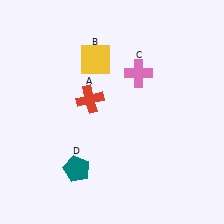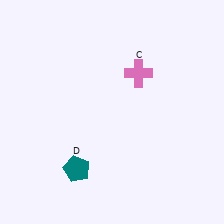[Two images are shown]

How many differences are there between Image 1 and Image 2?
There are 2 differences between the two images.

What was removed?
The yellow square (B), the red cross (A) were removed in Image 2.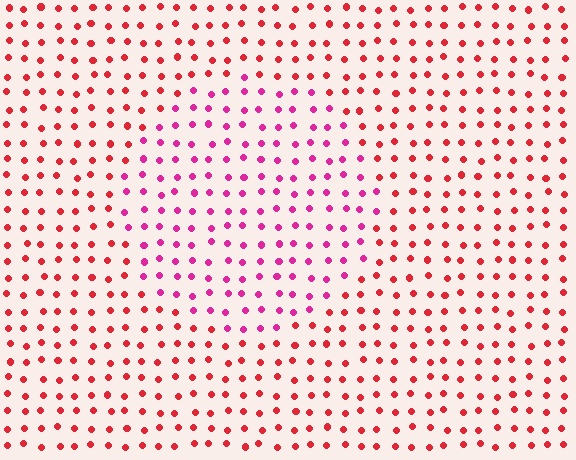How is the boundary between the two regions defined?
The boundary is defined purely by a slight shift in hue (about 34 degrees). Spacing, size, and orientation are identical on both sides.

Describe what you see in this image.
The image is filled with small red elements in a uniform arrangement. A circle-shaped region is visible where the elements are tinted to a slightly different hue, forming a subtle color boundary.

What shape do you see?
I see a circle.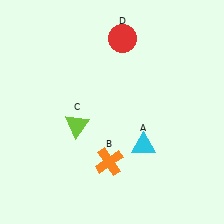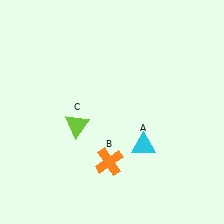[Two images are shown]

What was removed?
The red circle (D) was removed in Image 2.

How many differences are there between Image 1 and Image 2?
There is 1 difference between the two images.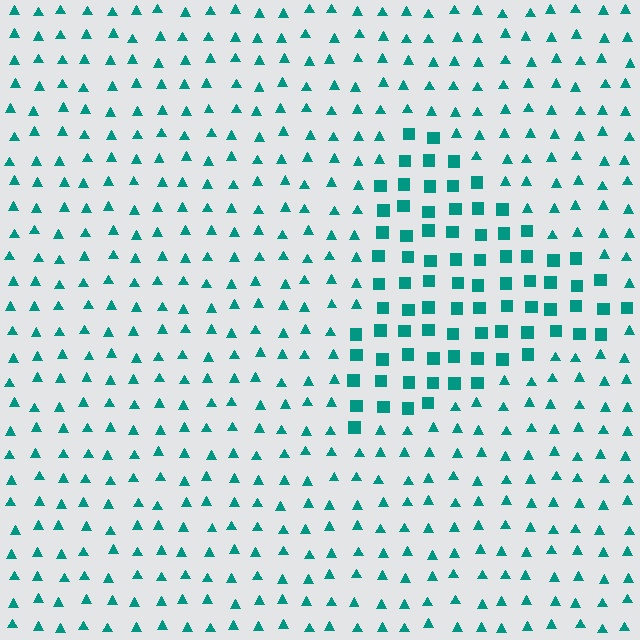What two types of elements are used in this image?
The image uses squares inside the triangle region and triangles outside it.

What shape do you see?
I see a triangle.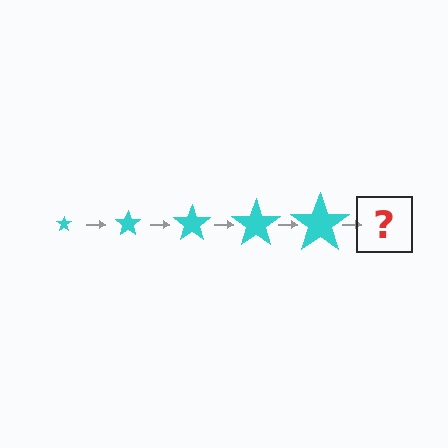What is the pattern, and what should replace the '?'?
The pattern is that the star gets progressively larger each step. The '?' should be a cyan star, larger than the previous one.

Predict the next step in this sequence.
The next step is a cyan star, larger than the previous one.